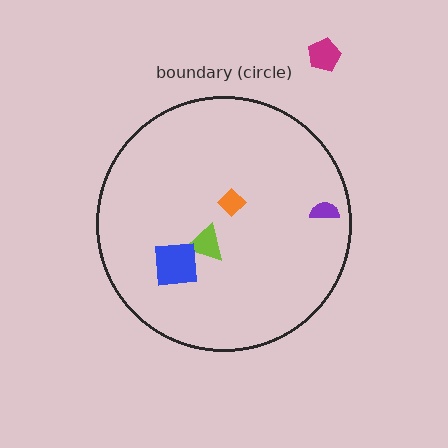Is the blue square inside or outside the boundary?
Inside.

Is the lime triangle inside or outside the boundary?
Inside.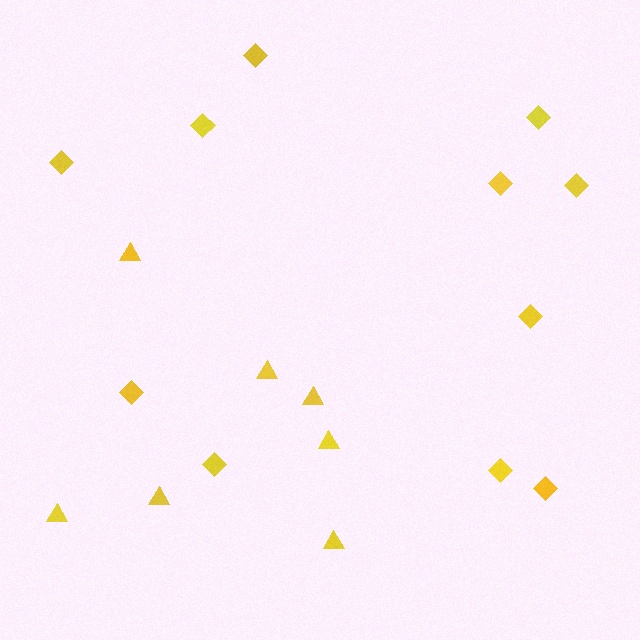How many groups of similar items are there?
There are 2 groups: one group of diamonds (11) and one group of triangles (7).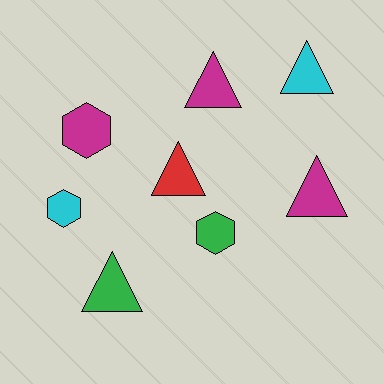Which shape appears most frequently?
Triangle, with 5 objects.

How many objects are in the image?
There are 8 objects.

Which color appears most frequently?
Magenta, with 3 objects.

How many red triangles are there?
There is 1 red triangle.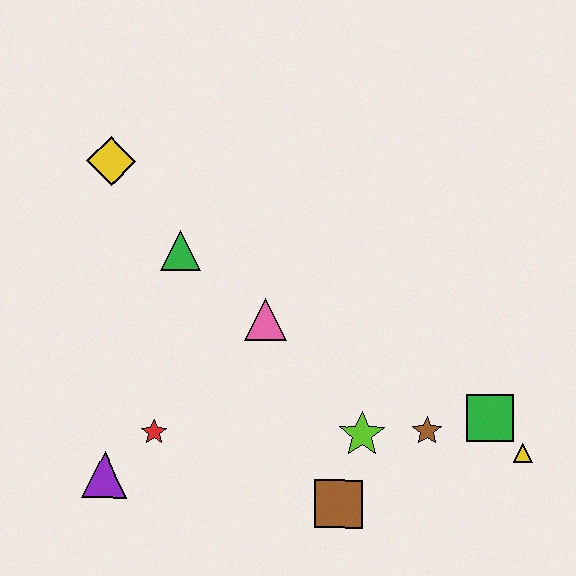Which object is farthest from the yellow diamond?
The yellow triangle is farthest from the yellow diamond.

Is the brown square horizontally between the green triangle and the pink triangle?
No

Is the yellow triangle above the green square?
No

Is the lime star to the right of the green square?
No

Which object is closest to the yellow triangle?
The green square is closest to the yellow triangle.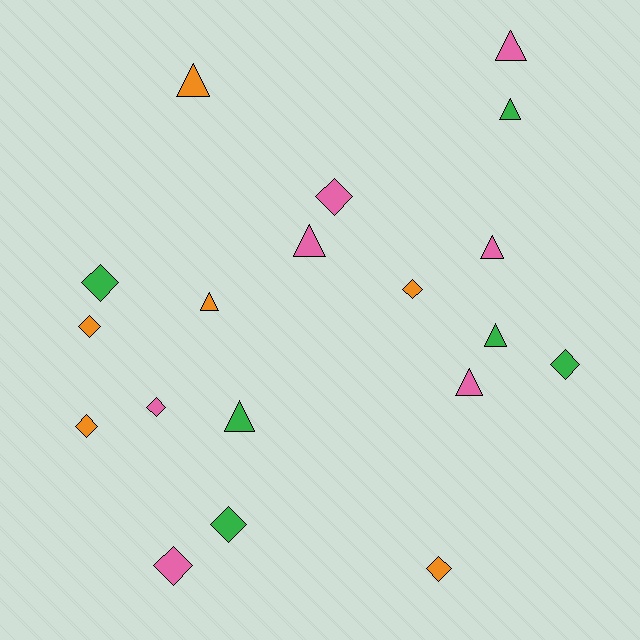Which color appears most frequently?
Pink, with 7 objects.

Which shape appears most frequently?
Diamond, with 10 objects.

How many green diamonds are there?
There are 3 green diamonds.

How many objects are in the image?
There are 19 objects.